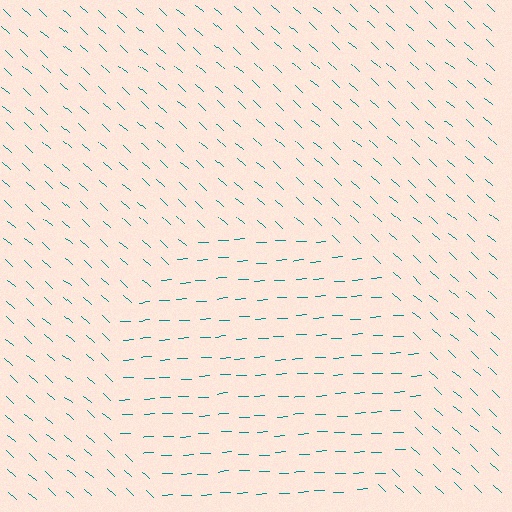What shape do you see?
I see a circle.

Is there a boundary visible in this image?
Yes, there is a texture boundary formed by a change in line orientation.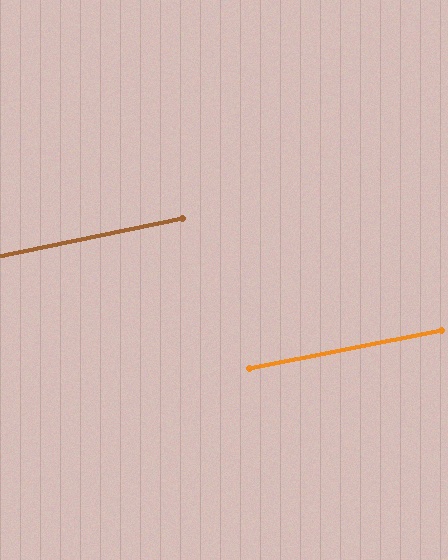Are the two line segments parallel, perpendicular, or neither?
Parallel — their directions differ by only 0.4°.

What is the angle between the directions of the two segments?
Approximately 0 degrees.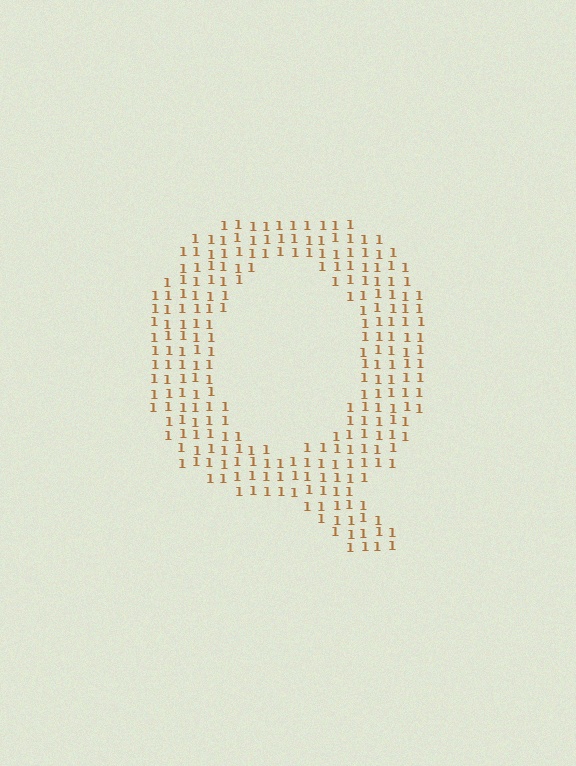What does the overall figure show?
The overall figure shows the letter Q.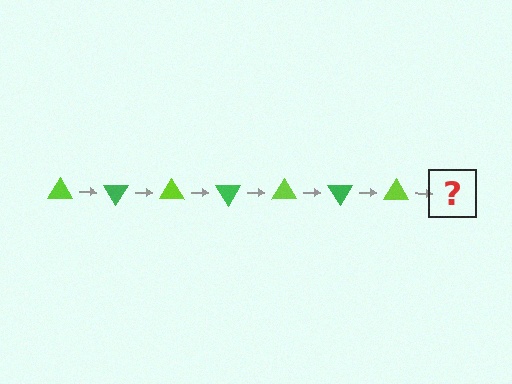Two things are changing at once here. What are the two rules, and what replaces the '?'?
The two rules are that it rotates 60 degrees each step and the color cycles through lime and green. The '?' should be a green triangle, rotated 420 degrees from the start.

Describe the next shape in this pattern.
It should be a green triangle, rotated 420 degrees from the start.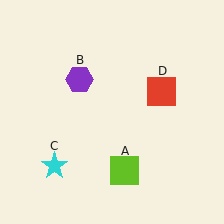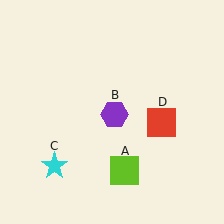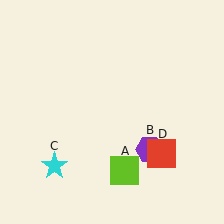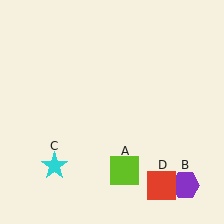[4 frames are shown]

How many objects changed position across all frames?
2 objects changed position: purple hexagon (object B), red square (object D).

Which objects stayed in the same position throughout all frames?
Lime square (object A) and cyan star (object C) remained stationary.